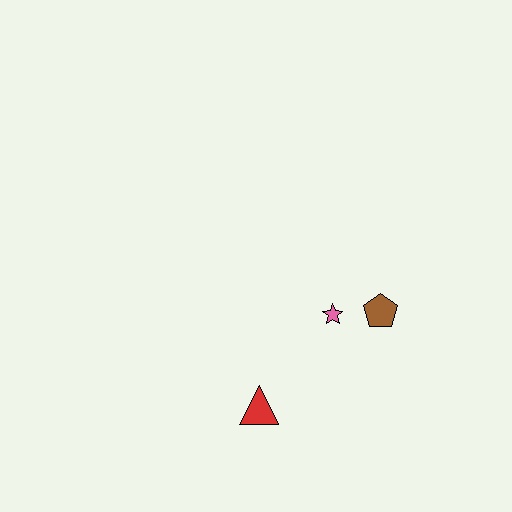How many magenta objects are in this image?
There are no magenta objects.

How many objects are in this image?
There are 3 objects.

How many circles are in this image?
There are no circles.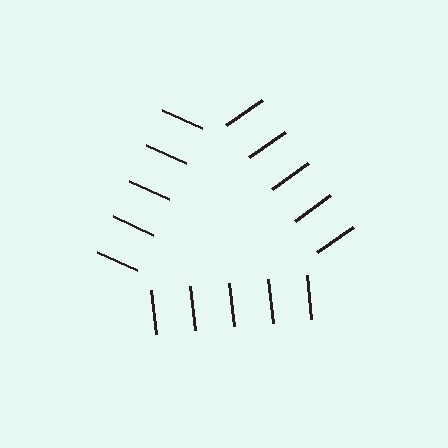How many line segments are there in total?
15 — 5 along each of the 3 edges.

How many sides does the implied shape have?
3 sides — the line-ends trace a triangle.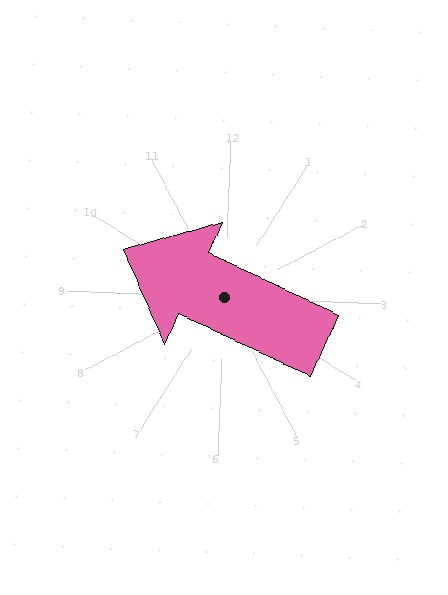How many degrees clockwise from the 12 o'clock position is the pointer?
Approximately 293 degrees.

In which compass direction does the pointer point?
Northwest.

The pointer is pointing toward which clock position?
Roughly 10 o'clock.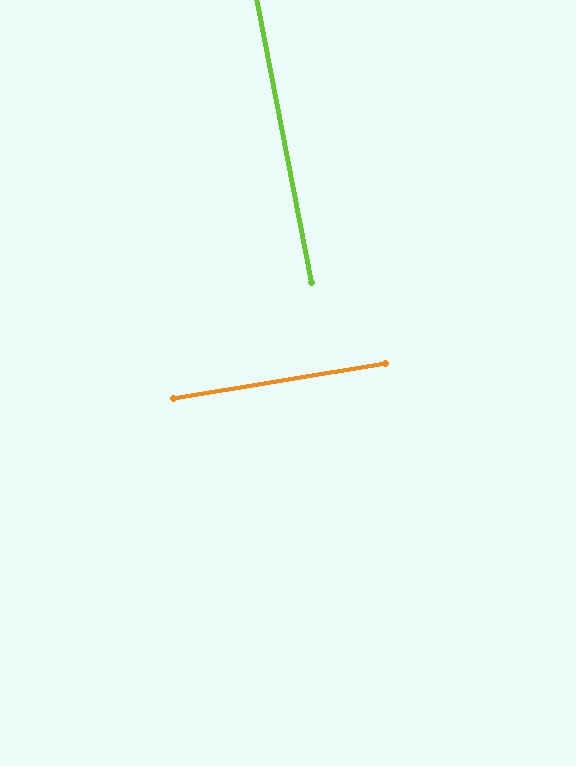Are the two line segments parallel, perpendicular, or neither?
Perpendicular — they meet at approximately 89°.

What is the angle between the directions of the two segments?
Approximately 89 degrees.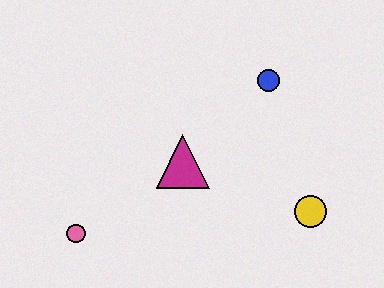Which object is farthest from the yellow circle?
The pink circle is farthest from the yellow circle.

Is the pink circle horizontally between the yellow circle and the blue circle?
No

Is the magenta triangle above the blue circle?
No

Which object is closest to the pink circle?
The magenta triangle is closest to the pink circle.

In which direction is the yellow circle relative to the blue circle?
The yellow circle is below the blue circle.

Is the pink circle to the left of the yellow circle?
Yes